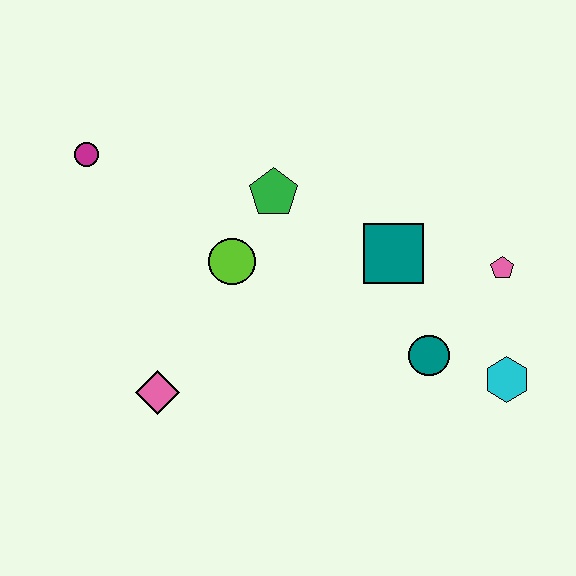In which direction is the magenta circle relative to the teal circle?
The magenta circle is to the left of the teal circle.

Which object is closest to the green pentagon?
The lime circle is closest to the green pentagon.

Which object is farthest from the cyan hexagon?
The magenta circle is farthest from the cyan hexagon.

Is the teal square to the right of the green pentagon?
Yes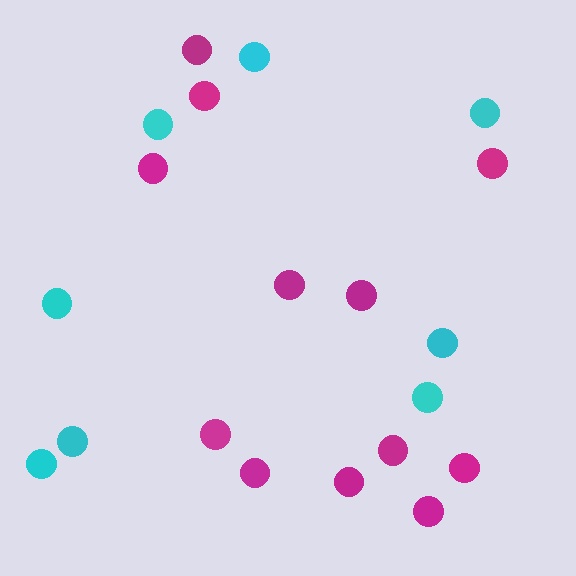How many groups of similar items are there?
There are 2 groups: one group of cyan circles (8) and one group of magenta circles (12).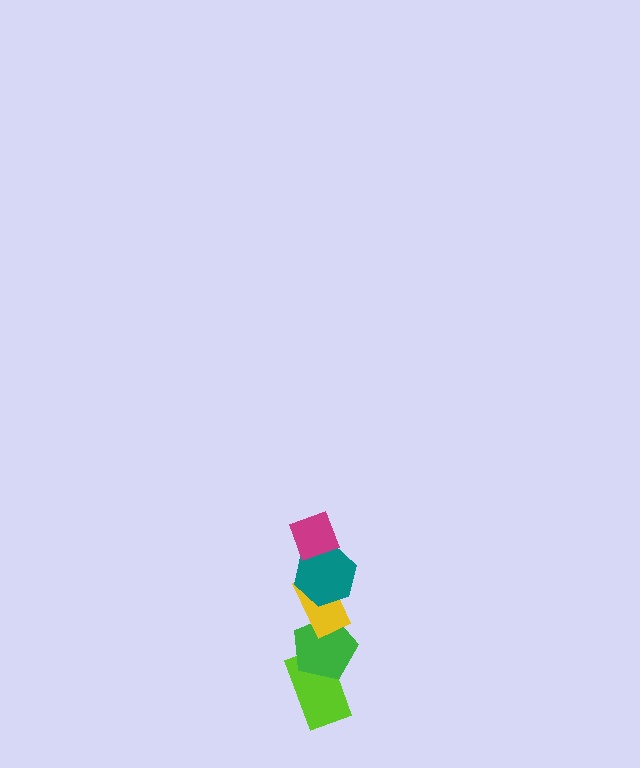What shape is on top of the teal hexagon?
The magenta diamond is on top of the teal hexagon.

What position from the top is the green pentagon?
The green pentagon is 4th from the top.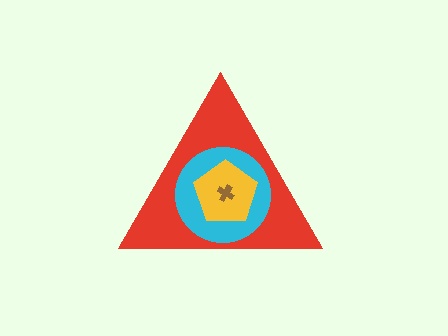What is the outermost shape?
The red triangle.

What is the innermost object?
The brown cross.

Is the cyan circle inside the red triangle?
Yes.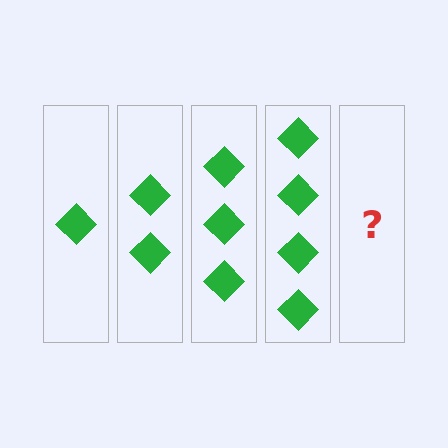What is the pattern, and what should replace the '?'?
The pattern is that each step adds one more diamond. The '?' should be 5 diamonds.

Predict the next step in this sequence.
The next step is 5 diamonds.